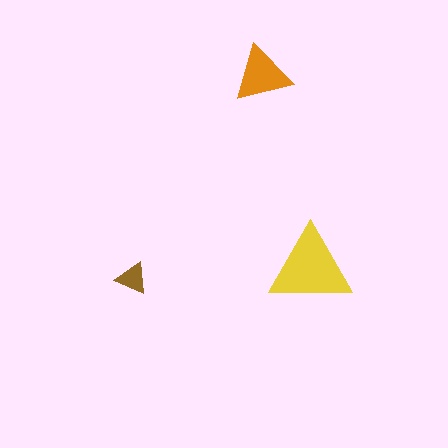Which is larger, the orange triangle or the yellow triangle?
The yellow one.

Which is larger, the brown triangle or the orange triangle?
The orange one.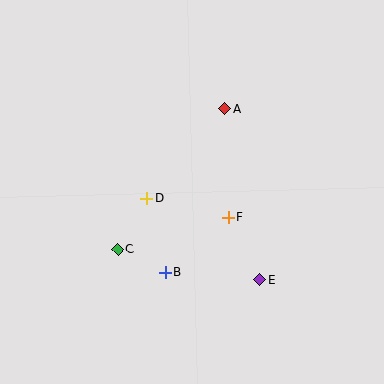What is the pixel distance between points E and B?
The distance between E and B is 95 pixels.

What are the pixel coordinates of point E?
Point E is at (260, 280).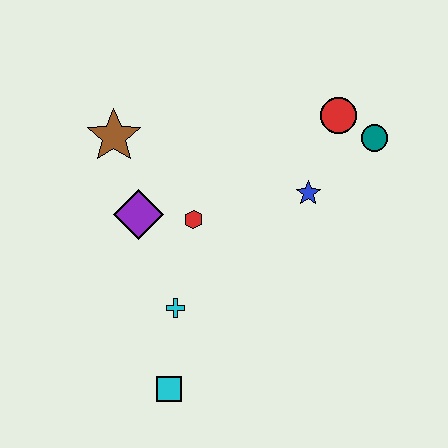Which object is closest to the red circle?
The teal circle is closest to the red circle.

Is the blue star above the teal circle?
No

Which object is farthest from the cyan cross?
The teal circle is farthest from the cyan cross.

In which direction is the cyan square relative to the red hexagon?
The cyan square is below the red hexagon.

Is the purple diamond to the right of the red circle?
No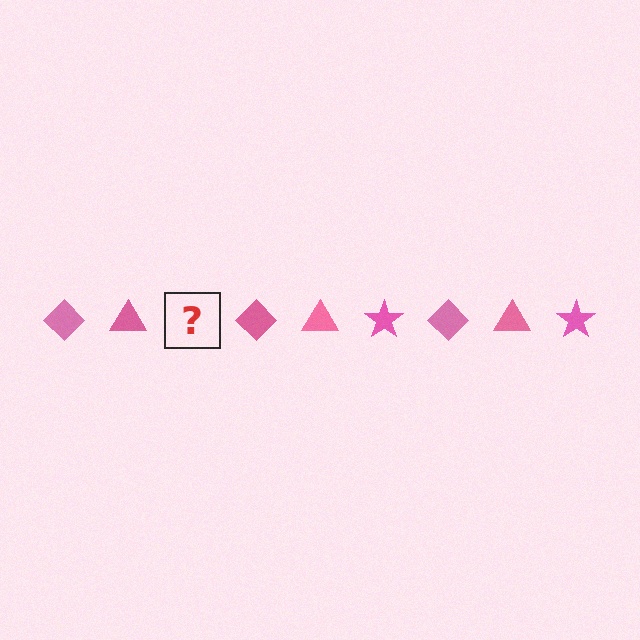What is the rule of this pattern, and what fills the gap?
The rule is that the pattern cycles through diamond, triangle, star shapes in pink. The gap should be filled with a pink star.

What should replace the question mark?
The question mark should be replaced with a pink star.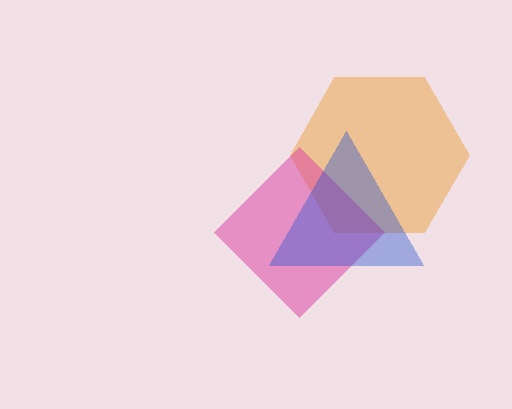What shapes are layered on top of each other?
The layered shapes are: an orange hexagon, a magenta diamond, a blue triangle.